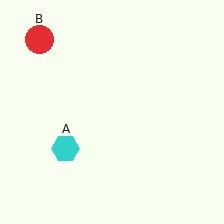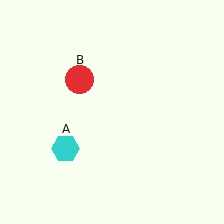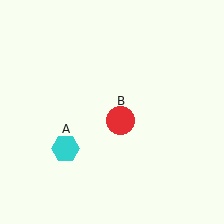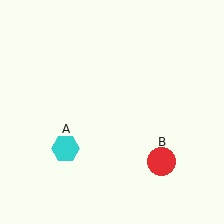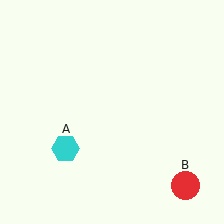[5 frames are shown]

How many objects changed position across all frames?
1 object changed position: red circle (object B).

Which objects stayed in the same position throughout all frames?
Cyan hexagon (object A) remained stationary.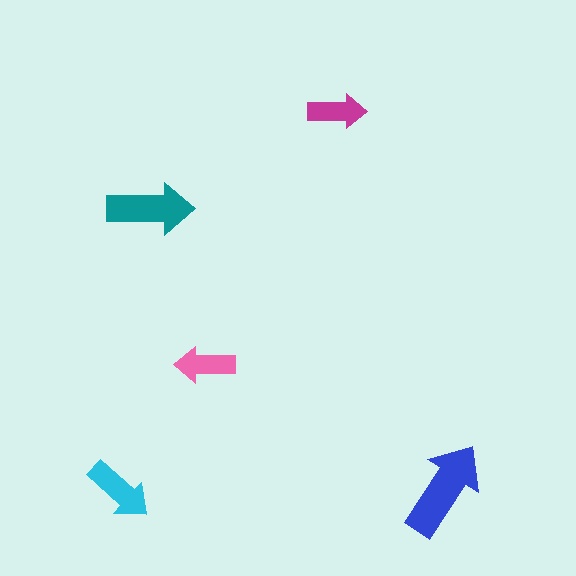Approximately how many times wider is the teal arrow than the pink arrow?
About 1.5 times wider.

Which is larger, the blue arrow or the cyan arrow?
The blue one.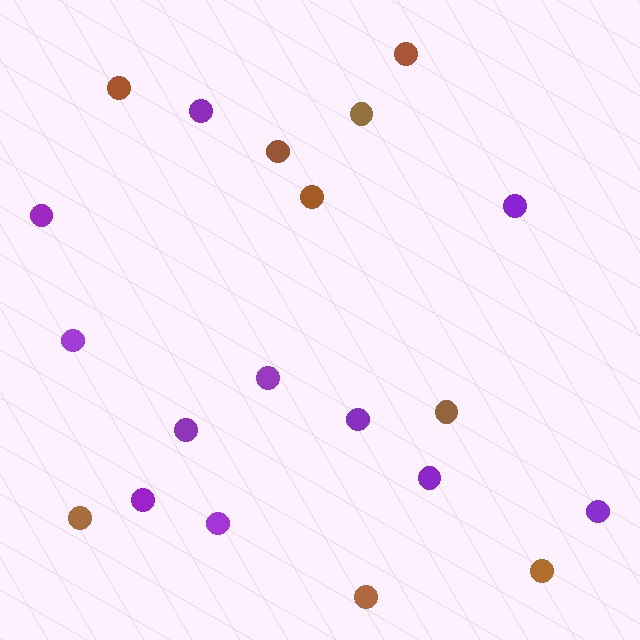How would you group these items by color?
There are 2 groups: one group of brown circles (9) and one group of purple circles (11).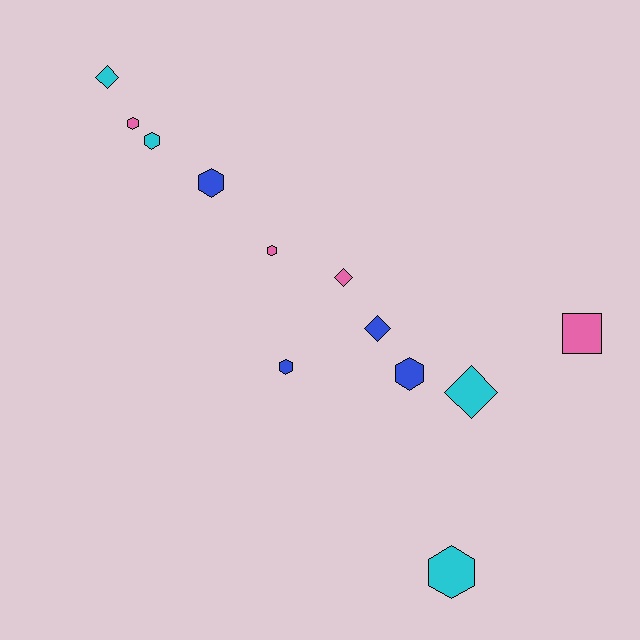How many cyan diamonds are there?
There are 2 cyan diamonds.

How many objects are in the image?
There are 12 objects.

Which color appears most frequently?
Pink, with 4 objects.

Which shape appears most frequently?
Hexagon, with 7 objects.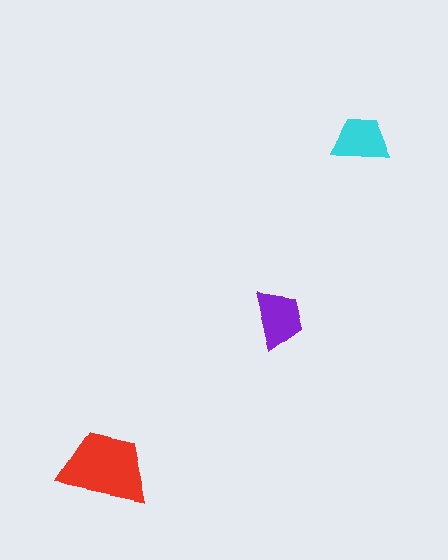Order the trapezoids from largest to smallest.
the red one, the purple one, the cyan one.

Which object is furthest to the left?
The red trapezoid is leftmost.